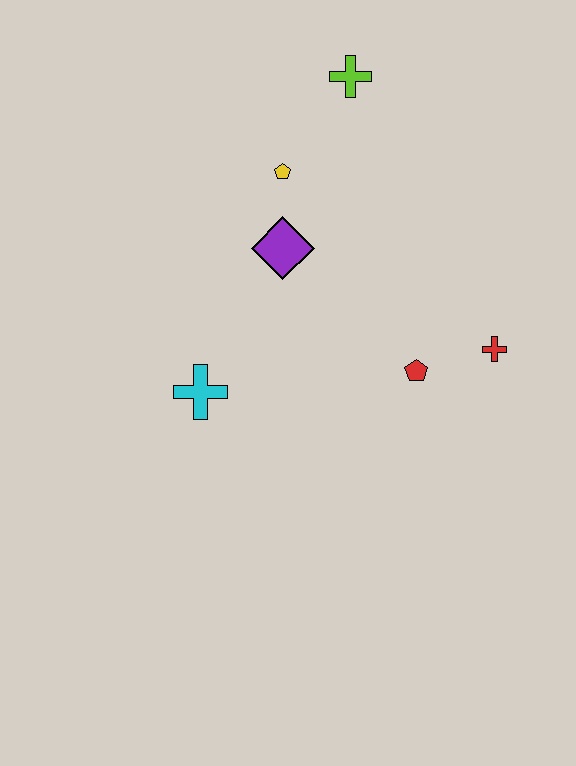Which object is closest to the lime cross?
The yellow pentagon is closest to the lime cross.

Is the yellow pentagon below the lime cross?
Yes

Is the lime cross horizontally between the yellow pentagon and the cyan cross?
No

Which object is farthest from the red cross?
The lime cross is farthest from the red cross.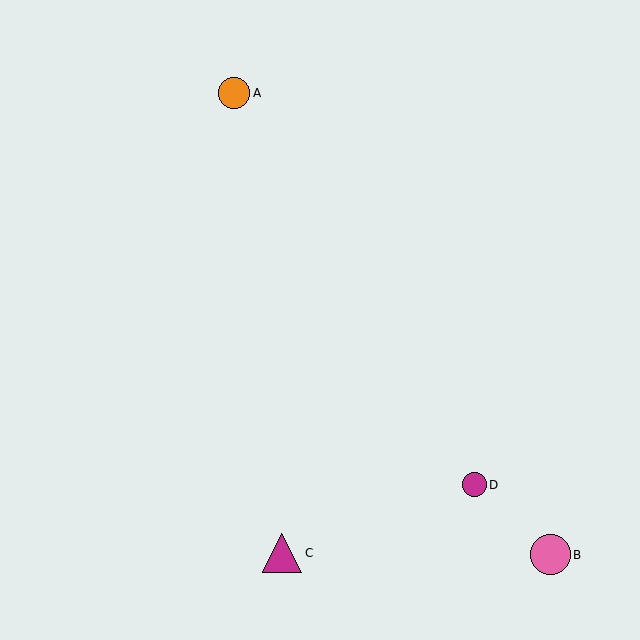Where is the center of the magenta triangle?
The center of the magenta triangle is at (282, 553).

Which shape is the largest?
The pink circle (labeled B) is the largest.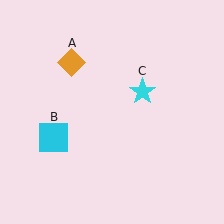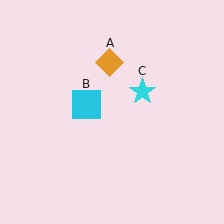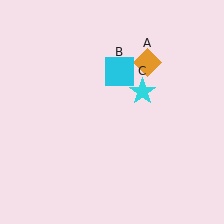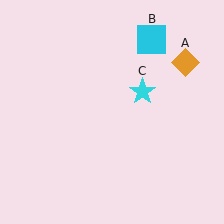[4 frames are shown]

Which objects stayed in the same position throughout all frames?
Cyan star (object C) remained stationary.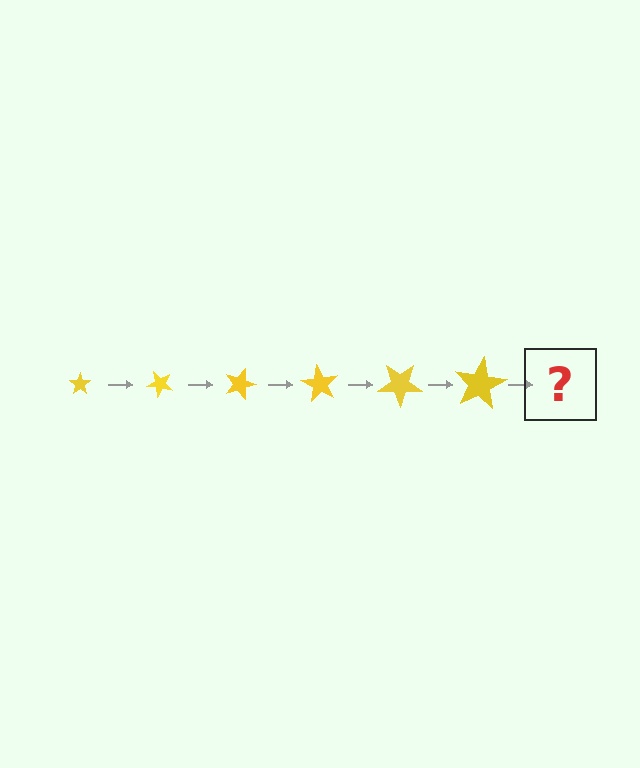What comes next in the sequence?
The next element should be a star, larger than the previous one and rotated 270 degrees from the start.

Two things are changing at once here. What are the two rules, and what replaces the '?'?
The two rules are that the star grows larger each step and it rotates 45 degrees each step. The '?' should be a star, larger than the previous one and rotated 270 degrees from the start.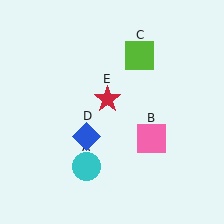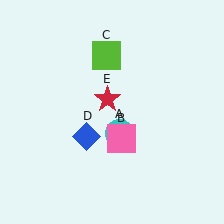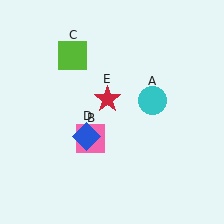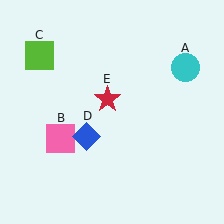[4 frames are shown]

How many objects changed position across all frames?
3 objects changed position: cyan circle (object A), pink square (object B), lime square (object C).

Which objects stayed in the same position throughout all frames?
Blue diamond (object D) and red star (object E) remained stationary.